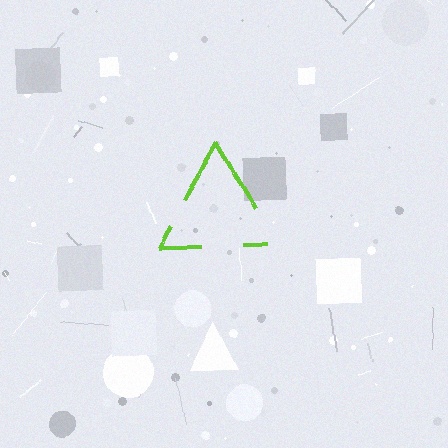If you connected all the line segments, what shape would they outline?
They would outline a triangle.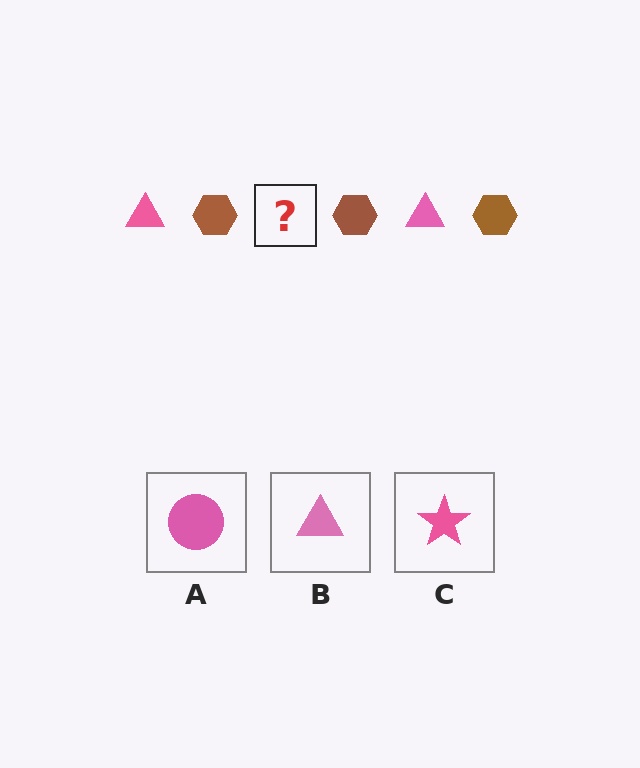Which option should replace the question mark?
Option B.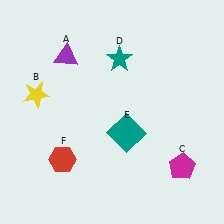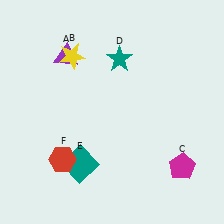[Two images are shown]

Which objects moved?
The objects that moved are: the yellow star (B), the teal square (E).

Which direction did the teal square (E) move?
The teal square (E) moved left.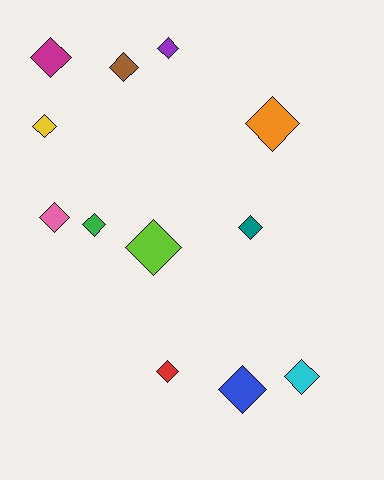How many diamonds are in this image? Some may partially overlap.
There are 12 diamonds.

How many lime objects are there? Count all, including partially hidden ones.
There is 1 lime object.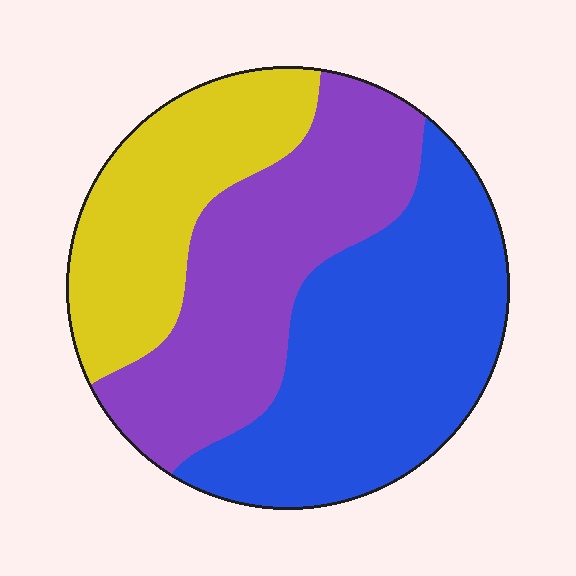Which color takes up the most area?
Blue, at roughly 40%.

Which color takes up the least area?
Yellow, at roughly 25%.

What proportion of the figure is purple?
Purple covers roughly 35% of the figure.